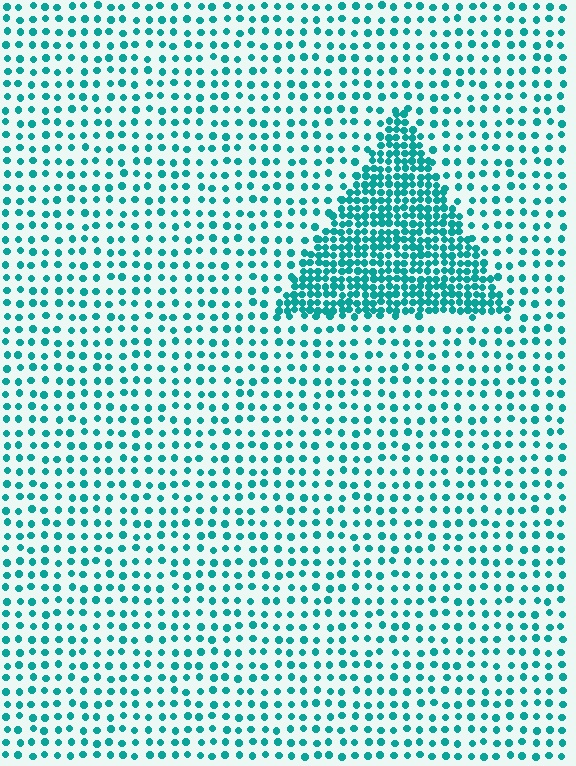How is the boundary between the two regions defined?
The boundary is defined by a change in element density (approximately 2.7x ratio). All elements are the same color, size, and shape.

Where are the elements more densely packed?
The elements are more densely packed inside the triangle boundary.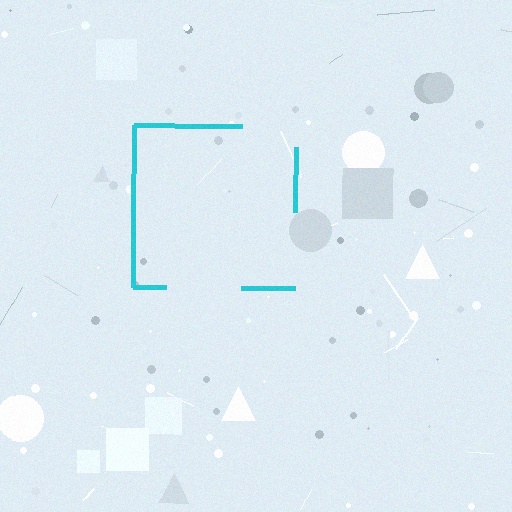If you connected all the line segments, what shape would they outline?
They would outline a square.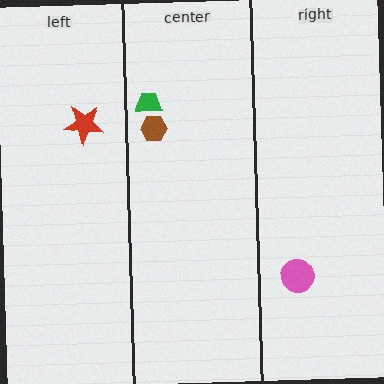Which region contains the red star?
The left region.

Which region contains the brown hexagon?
The center region.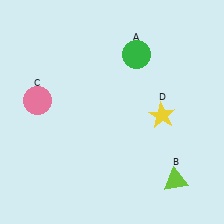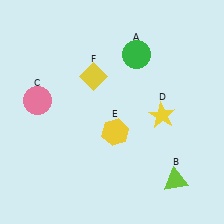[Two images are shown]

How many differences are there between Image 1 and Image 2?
There are 2 differences between the two images.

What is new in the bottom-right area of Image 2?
A yellow hexagon (E) was added in the bottom-right area of Image 2.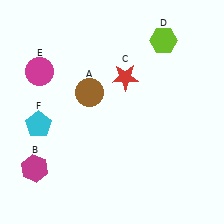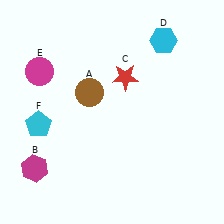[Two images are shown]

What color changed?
The hexagon (D) changed from lime in Image 1 to cyan in Image 2.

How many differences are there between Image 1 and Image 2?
There is 1 difference between the two images.